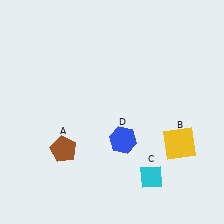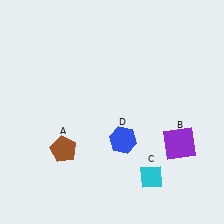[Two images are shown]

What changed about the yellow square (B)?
In Image 1, B is yellow. In Image 2, it changed to purple.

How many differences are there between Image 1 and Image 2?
There is 1 difference between the two images.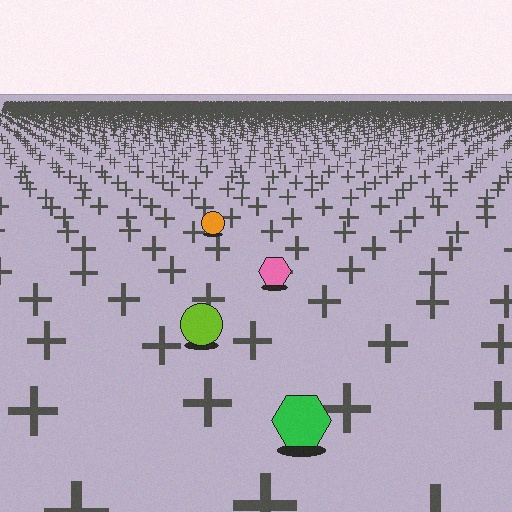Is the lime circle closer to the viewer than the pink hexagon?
Yes. The lime circle is closer — you can tell from the texture gradient: the ground texture is coarser near it.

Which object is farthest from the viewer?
The orange circle is farthest from the viewer. It appears smaller and the ground texture around it is denser.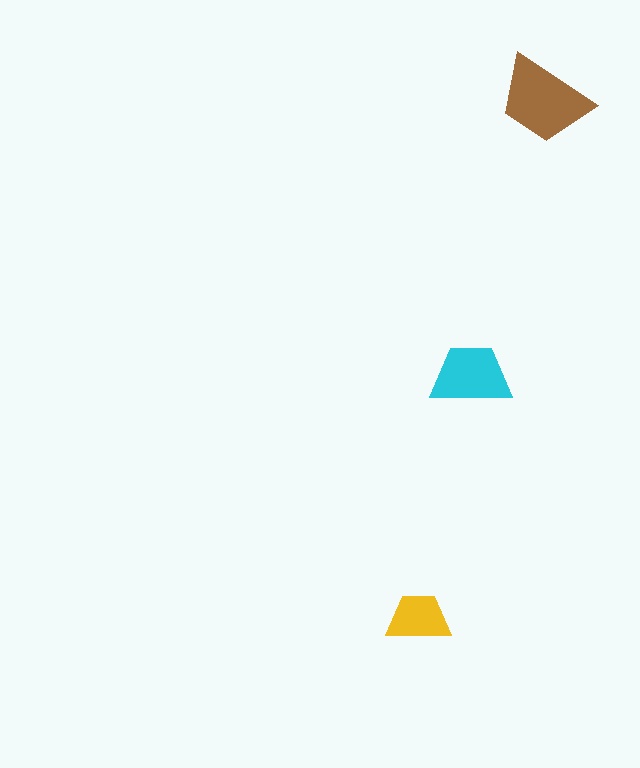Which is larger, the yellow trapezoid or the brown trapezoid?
The brown one.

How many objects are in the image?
There are 3 objects in the image.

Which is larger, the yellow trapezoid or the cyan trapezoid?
The cyan one.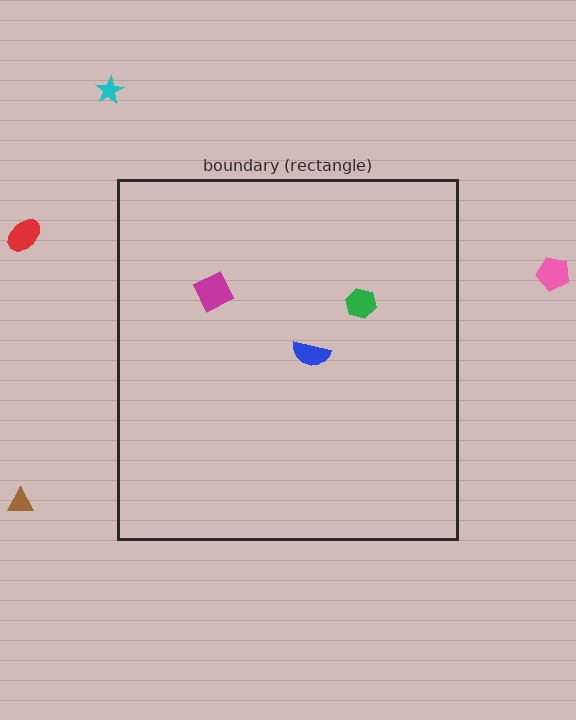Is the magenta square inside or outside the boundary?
Inside.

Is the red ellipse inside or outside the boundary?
Outside.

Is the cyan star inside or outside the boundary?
Outside.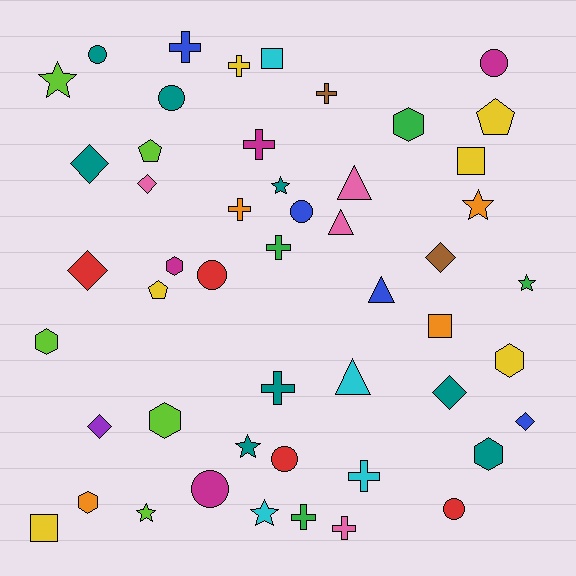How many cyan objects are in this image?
There are 4 cyan objects.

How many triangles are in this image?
There are 4 triangles.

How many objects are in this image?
There are 50 objects.